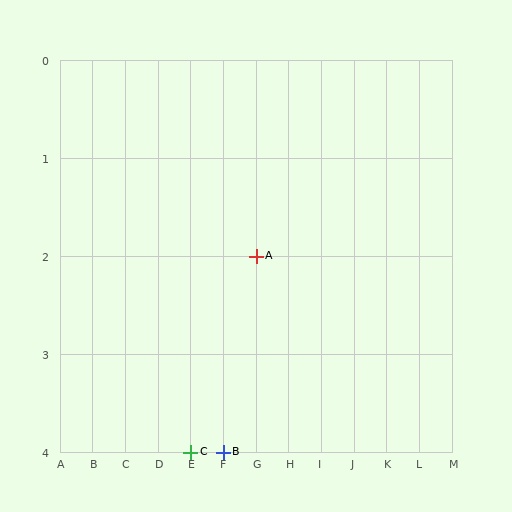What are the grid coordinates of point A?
Point A is at grid coordinates (G, 2).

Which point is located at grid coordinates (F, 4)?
Point B is at (F, 4).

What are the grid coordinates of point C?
Point C is at grid coordinates (E, 4).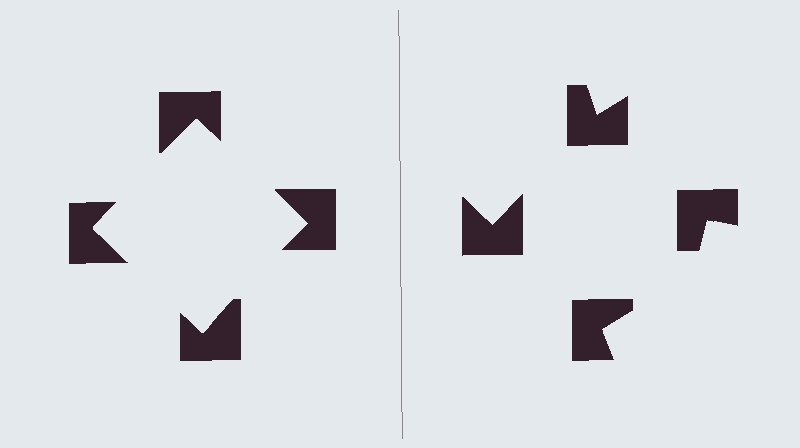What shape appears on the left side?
An illusory square.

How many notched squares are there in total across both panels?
8 — 4 on each side.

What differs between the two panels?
The notched squares are positioned identically on both sides; only the wedge orientations differ. On the left they align to a square; on the right they are misaligned.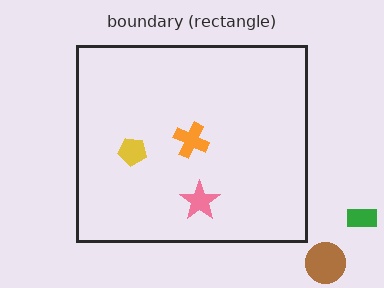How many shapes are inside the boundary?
3 inside, 2 outside.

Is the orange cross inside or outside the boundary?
Inside.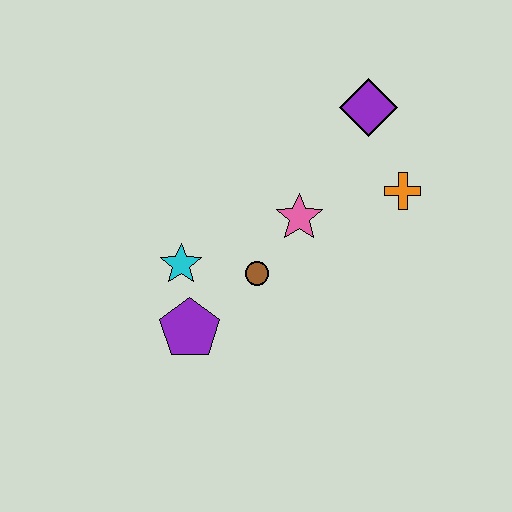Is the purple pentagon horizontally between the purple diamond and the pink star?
No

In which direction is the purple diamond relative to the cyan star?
The purple diamond is to the right of the cyan star.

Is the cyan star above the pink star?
No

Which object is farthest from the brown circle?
The purple diamond is farthest from the brown circle.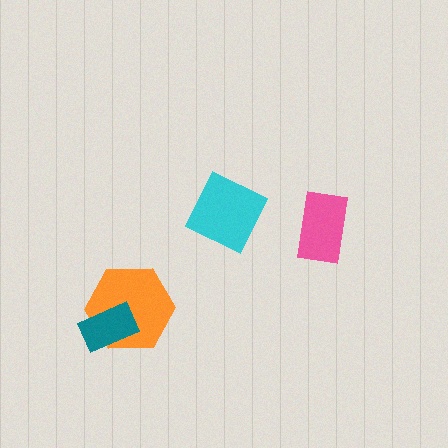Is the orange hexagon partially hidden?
Yes, it is partially covered by another shape.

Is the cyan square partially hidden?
No, no other shape covers it.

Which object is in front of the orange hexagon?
The teal rectangle is in front of the orange hexagon.